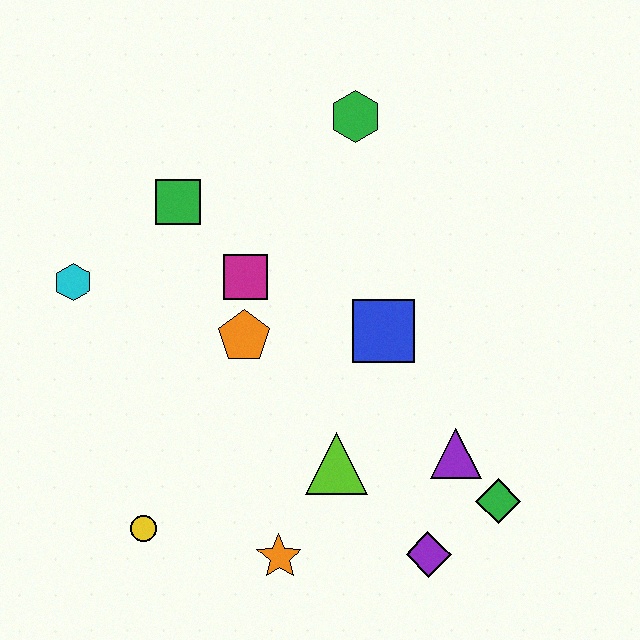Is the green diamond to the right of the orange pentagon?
Yes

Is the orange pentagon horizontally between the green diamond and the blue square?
No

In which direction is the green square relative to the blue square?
The green square is to the left of the blue square.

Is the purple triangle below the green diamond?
No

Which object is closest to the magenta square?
The orange pentagon is closest to the magenta square.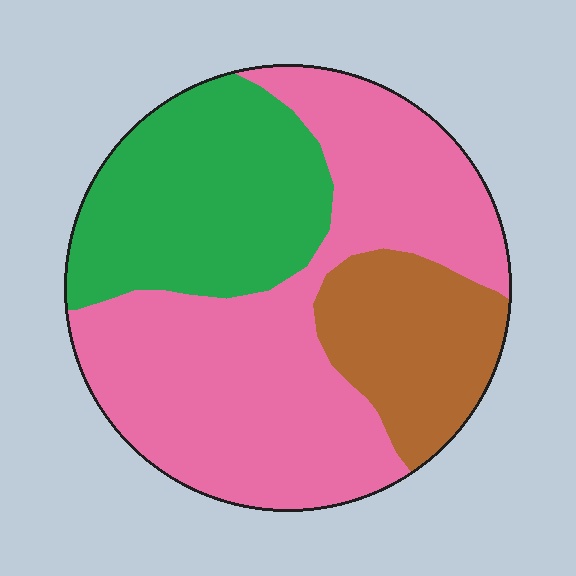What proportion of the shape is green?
Green covers 29% of the shape.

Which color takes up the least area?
Brown, at roughly 20%.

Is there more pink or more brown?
Pink.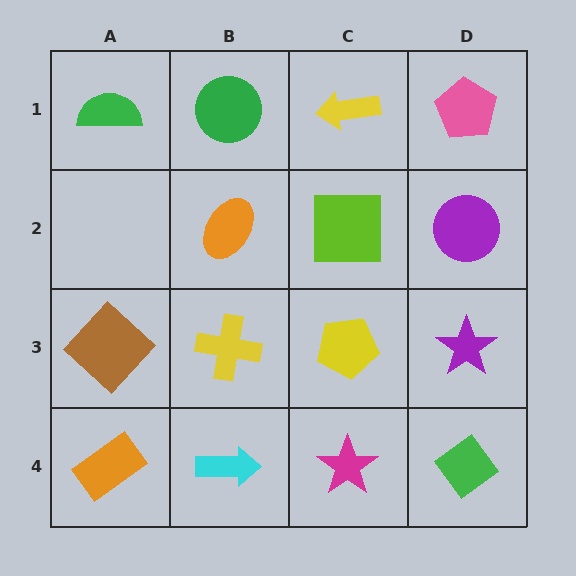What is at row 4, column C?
A magenta star.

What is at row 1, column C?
A yellow arrow.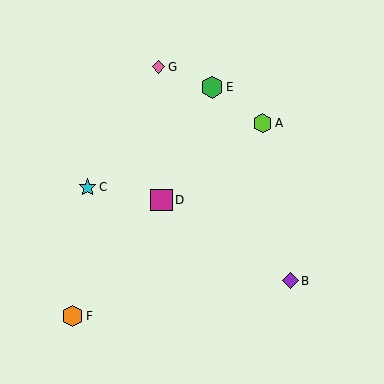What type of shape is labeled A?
Shape A is a lime hexagon.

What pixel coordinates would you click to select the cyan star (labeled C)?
Click at (87, 187) to select the cyan star C.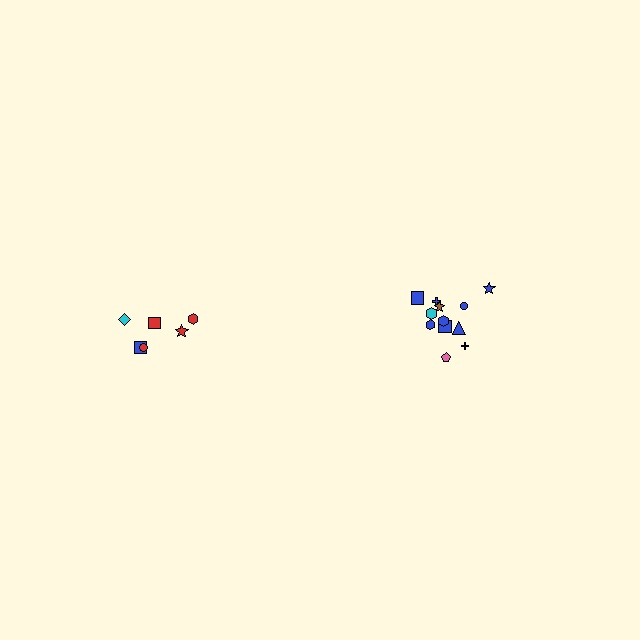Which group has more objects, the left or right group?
The right group.